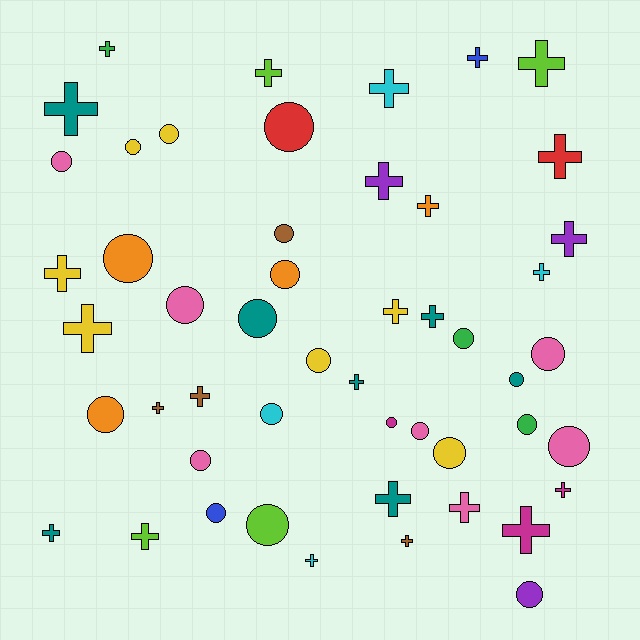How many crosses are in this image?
There are 26 crosses.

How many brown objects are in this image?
There are 4 brown objects.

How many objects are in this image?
There are 50 objects.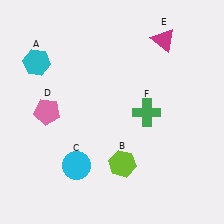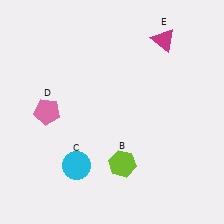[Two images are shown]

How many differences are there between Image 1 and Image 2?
There are 2 differences between the two images.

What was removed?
The cyan hexagon (A), the green cross (F) were removed in Image 2.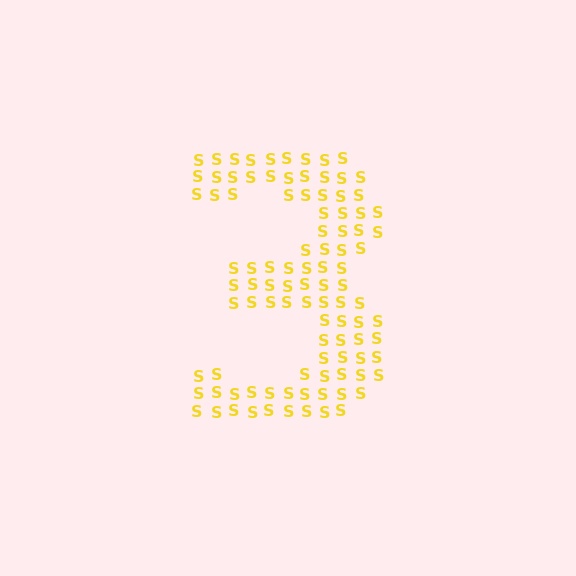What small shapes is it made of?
It is made of small letter S's.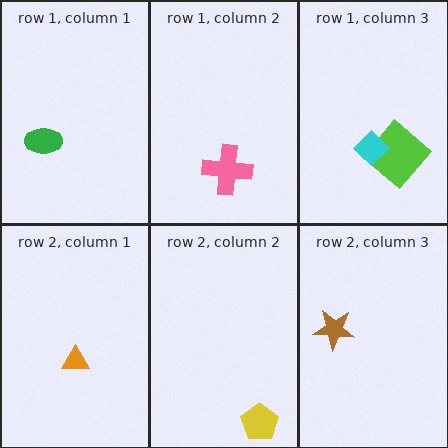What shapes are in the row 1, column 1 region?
The green ellipse.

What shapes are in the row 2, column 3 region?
The brown star.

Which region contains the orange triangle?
The row 2, column 1 region.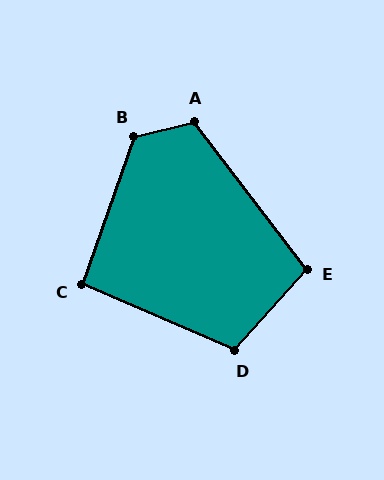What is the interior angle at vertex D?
Approximately 108 degrees (obtuse).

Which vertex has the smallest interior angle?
C, at approximately 94 degrees.